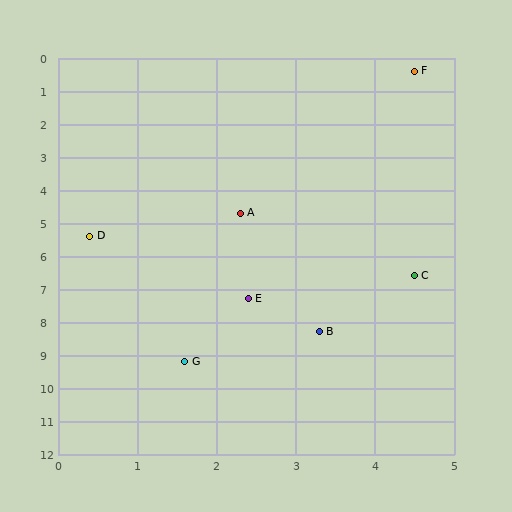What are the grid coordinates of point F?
Point F is at approximately (4.5, 0.4).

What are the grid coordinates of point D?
Point D is at approximately (0.4, 5.4).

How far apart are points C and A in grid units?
Points C and A are about 2.9 grid units apart.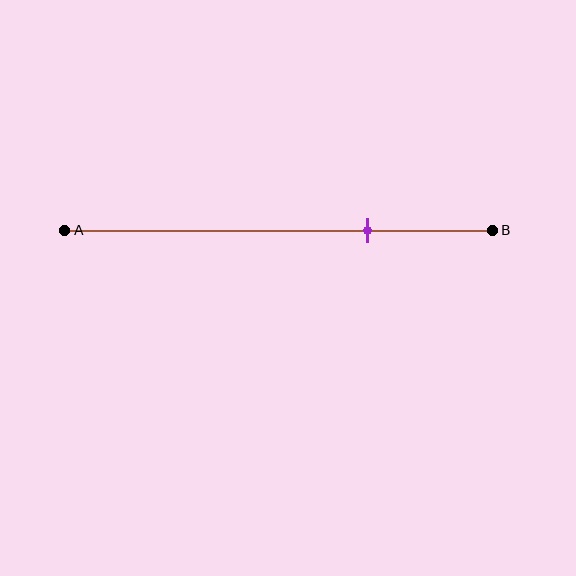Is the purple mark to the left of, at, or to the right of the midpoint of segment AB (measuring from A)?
The purple mark is to the right of the midpoint of segment AB.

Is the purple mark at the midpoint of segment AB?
No, the mark is at about 70% from A, not at the 50% midpoint.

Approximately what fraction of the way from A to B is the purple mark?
The purple mark is approximately 70% of the way from A to B.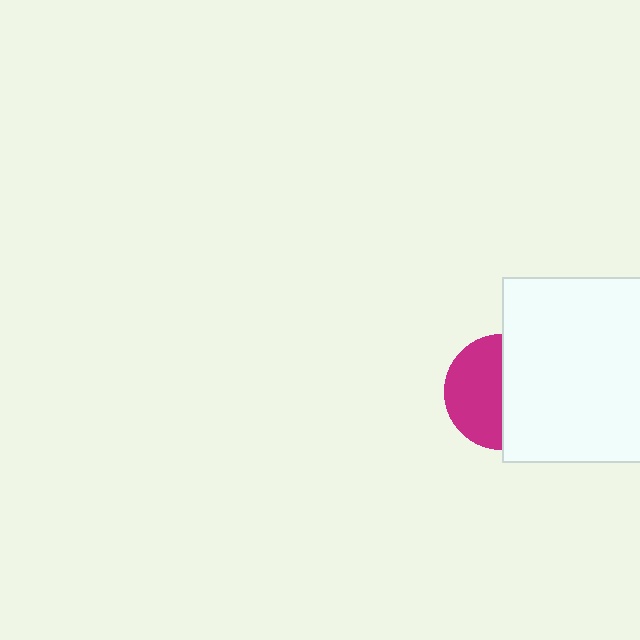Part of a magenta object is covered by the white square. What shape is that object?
It is a circle.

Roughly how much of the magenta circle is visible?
About half of it is visible (roughly 50%).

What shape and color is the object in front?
The object in front is a white square.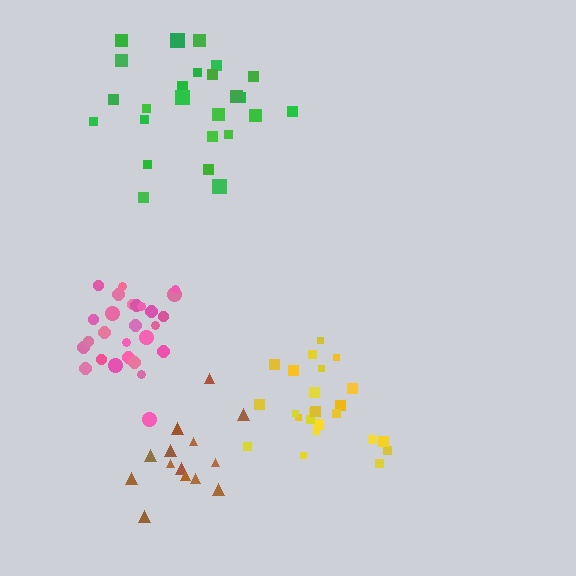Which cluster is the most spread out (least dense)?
Brown.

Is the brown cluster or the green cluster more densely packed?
Green.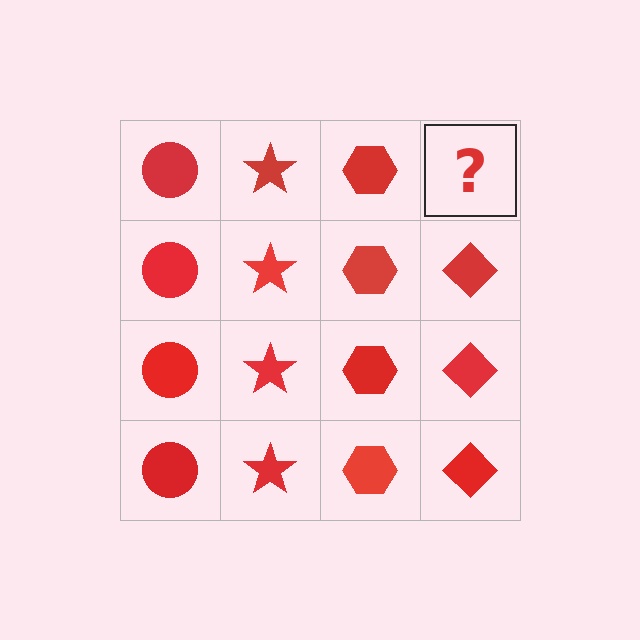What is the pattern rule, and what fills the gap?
The rule is that each column has a consistent shape. The gap should be filled with a red diamond.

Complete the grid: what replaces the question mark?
The question mark should be replaced with a red diamond.